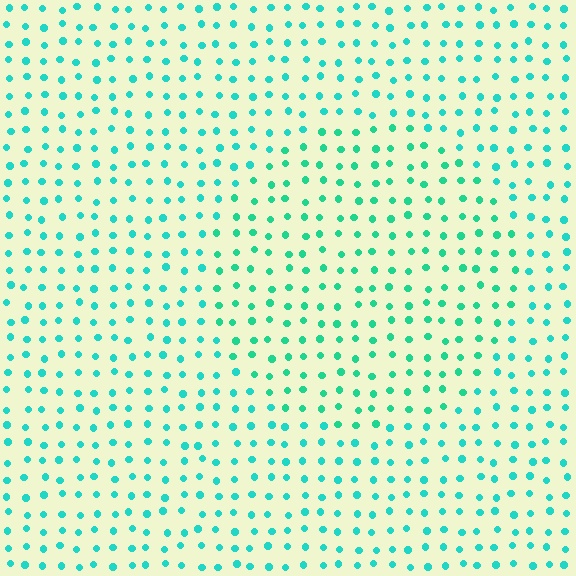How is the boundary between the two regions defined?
The boundary is defined purely by a slight shift in hue (about 18 degrees). Spacing, size, and orientation are identical on both sides.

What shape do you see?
I see a circle.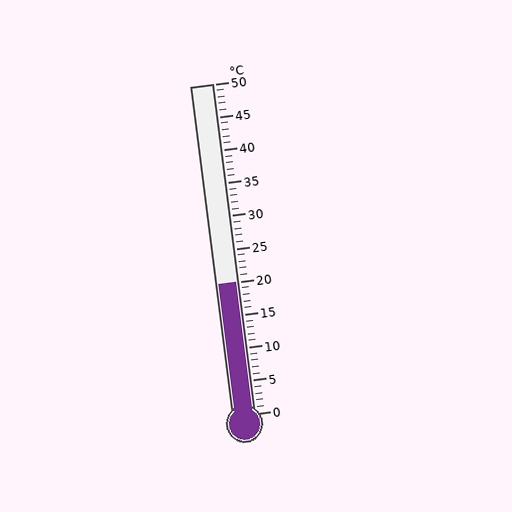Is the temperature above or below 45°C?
The temperature is below 45°C.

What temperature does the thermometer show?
The thermometer shows approximately 20°C.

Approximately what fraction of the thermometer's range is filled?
The thermometer is filled to approximately 40% of its range.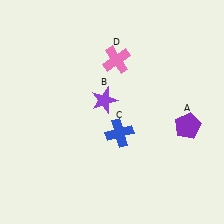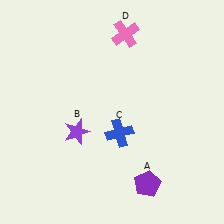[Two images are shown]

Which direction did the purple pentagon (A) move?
The purple pentagon (A) moved down.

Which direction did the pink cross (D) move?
The pink cross (D) moved up.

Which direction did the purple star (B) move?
The purple star (B) moved down.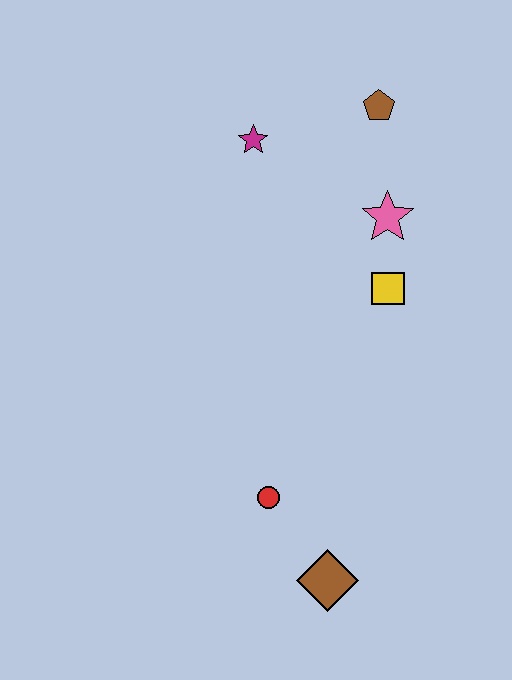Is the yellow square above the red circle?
Yes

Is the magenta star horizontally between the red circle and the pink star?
No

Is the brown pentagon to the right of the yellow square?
No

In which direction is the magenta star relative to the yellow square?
The magenta star is above the yellow square.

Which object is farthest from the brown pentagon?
The brown diamond is farthest from the brown pentagon.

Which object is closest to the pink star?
The yellow square is closest to the pink star.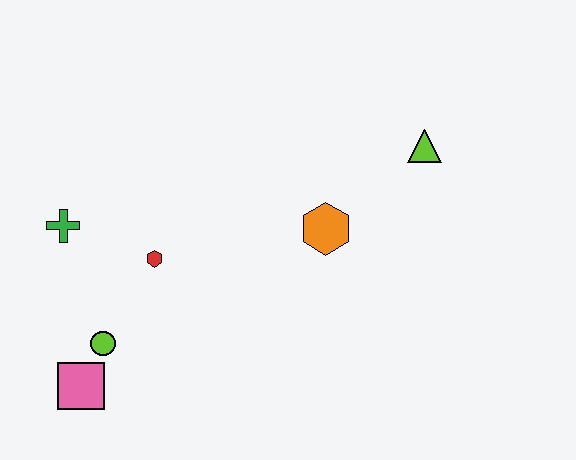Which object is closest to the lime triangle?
The orange hexagon is closest to the lime triangle.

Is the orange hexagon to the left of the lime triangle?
Yes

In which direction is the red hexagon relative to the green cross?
The red hexagon is to the right of the green cross.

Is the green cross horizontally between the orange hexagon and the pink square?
No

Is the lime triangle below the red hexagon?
No